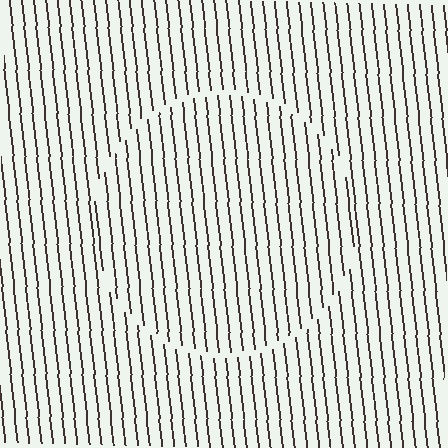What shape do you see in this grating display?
An illusory circle. The interior of the shape contains the same grating, shifted by half a period — the contour is defined by the phase discontinuity where line-ends from the inner and outer gratings abut.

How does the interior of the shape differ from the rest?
The interior of the shape contains the same grating, shifted by half a period — the contour is defined by the phase discontinuity where line-ends from the inner and outer gratings abut.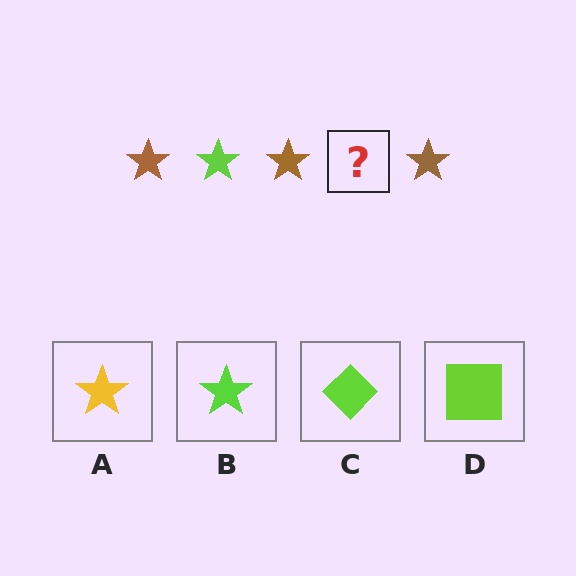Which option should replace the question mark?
Option B.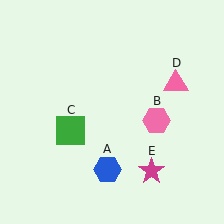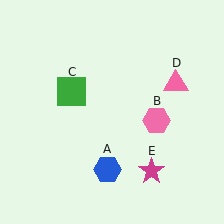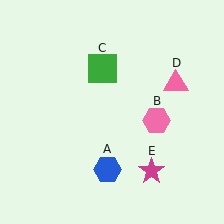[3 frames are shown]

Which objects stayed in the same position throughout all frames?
Blue hexagon (object A) and pink hexagon (object B) and pink triangle (object D) and magenta star (object E) remained stationary.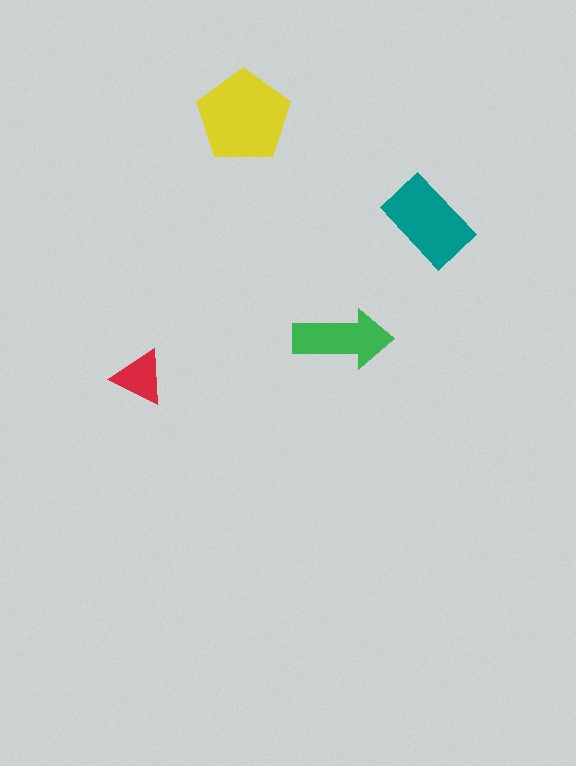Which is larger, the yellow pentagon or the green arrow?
The yellow pentagon.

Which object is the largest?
The yellow pentagon.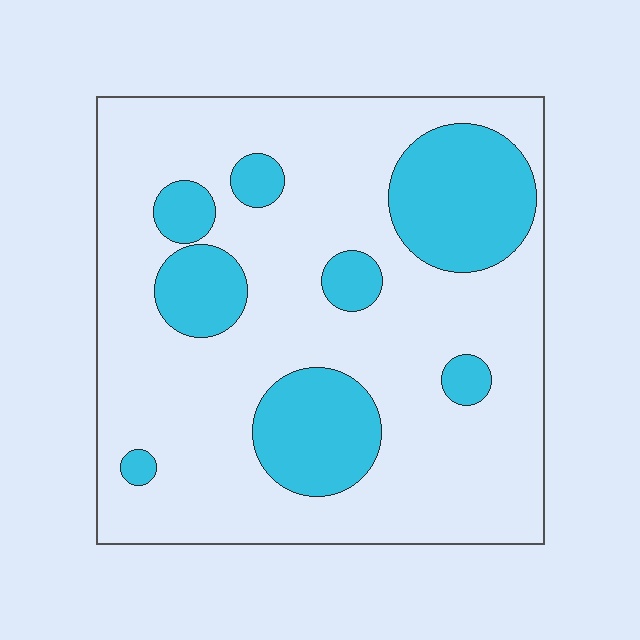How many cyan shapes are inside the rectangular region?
8.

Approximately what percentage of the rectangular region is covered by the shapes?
Approximately 25%.